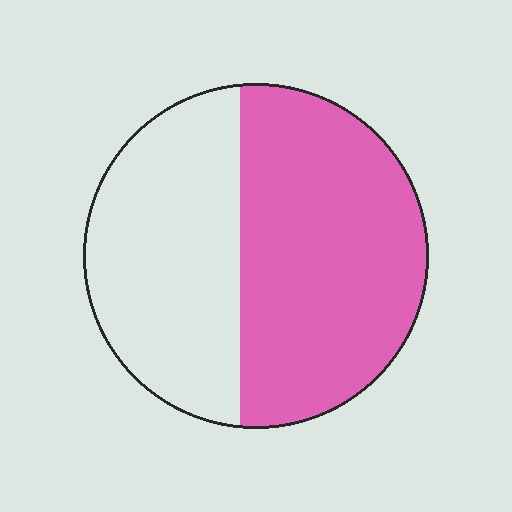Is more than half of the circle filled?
Yes.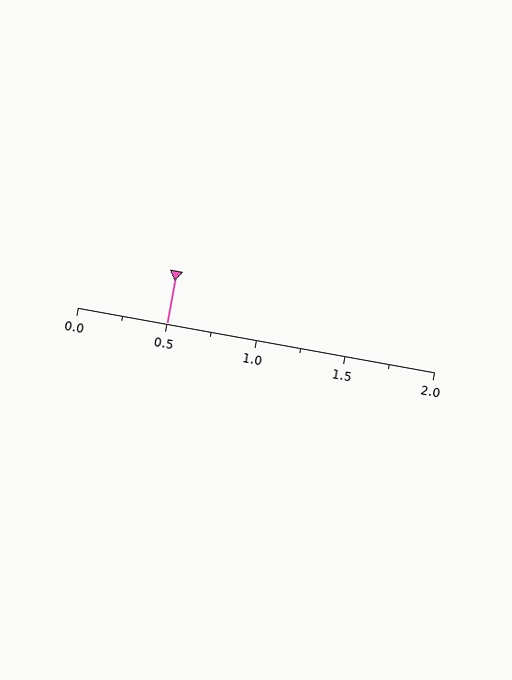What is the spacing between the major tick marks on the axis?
The major ticks are spaced 0.5 apart.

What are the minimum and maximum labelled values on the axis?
The axis runs from 0.0 to 2.0.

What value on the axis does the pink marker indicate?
The marker indicates approximately 0.5.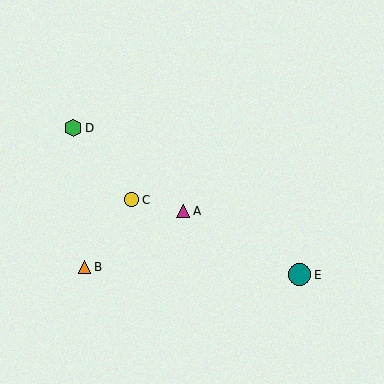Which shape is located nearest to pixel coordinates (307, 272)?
The teal circle (labeled E) at (300, 275) is nearest to that location.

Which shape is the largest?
The teal circle (labeled E) is the largest.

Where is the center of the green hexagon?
The center of the green hexagon is at (73, 128).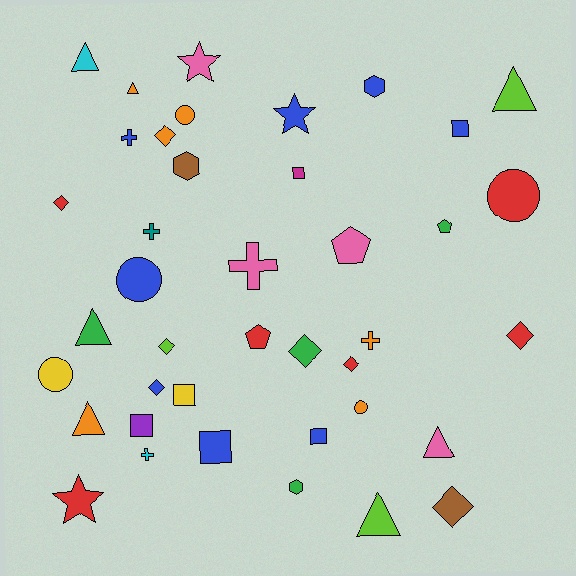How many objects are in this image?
There are 40 objects.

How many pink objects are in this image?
There are 4 pink objects.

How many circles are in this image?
There are 5 circles.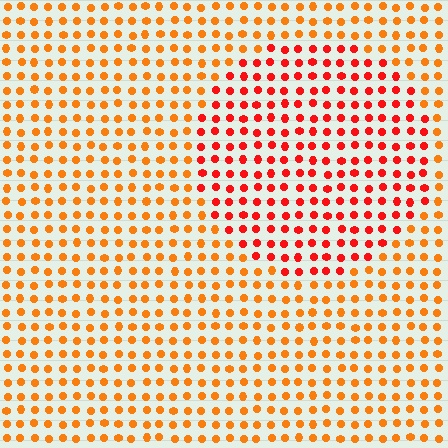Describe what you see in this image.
The image is filled with small orange elements in a uniform arrangement. A circle-shaped region is visible where the elements are tinted to a slightly different hue, forming a subtle color boundary.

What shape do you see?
I see a circle.